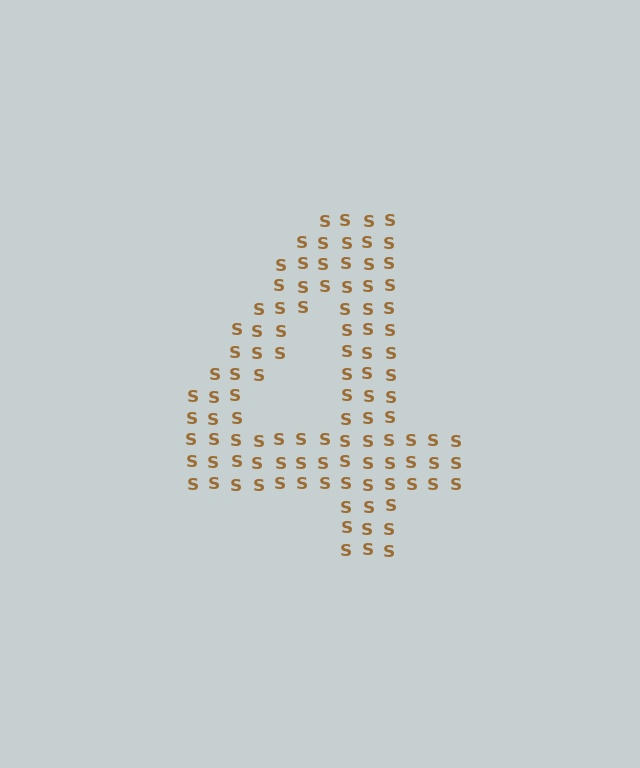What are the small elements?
The small elements are letter S's.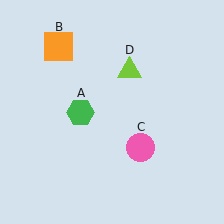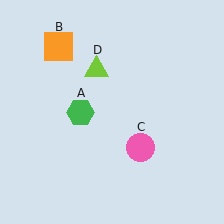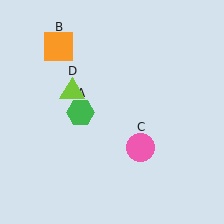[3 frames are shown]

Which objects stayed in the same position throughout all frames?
Green hexagon (object A) and orange square (object B) and pink circle (object C) remained stationary.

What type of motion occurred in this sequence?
The lime triangle (object D) rotated counterclockwise around the center of the scene.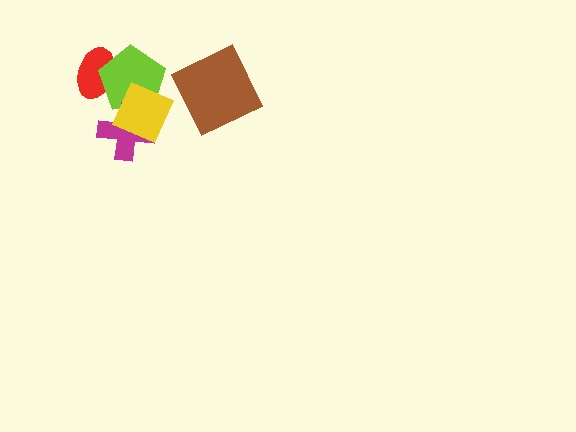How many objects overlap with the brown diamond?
0 objects overlap with the brown diamond.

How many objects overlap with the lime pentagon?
3 objects overlap with the lime pentagon.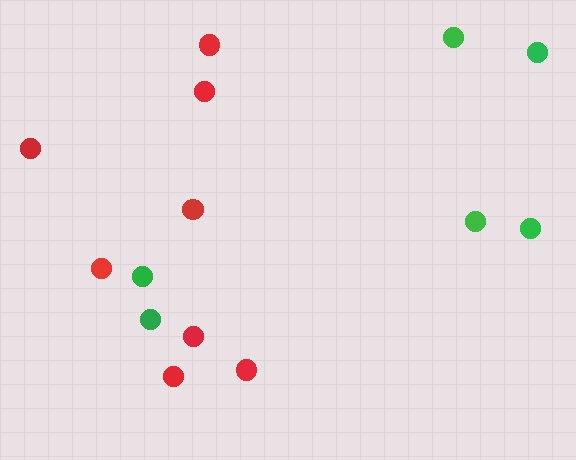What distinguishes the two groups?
There are 2 groups: one group of green circles (6) and one group of red circles (8).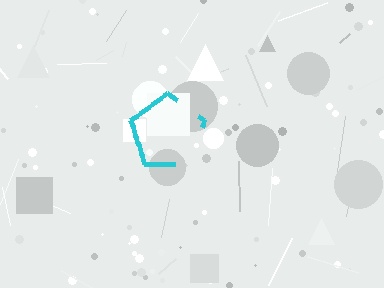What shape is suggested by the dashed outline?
The dashed outline suggests a pentagon.